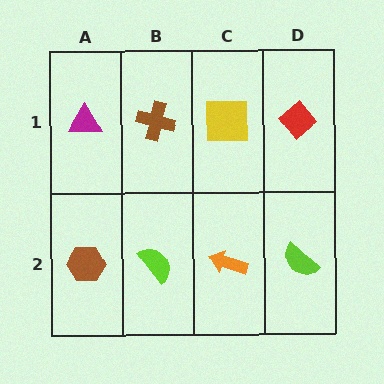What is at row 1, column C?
A yellow square.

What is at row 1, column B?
A brown cross.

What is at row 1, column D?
A red diamond.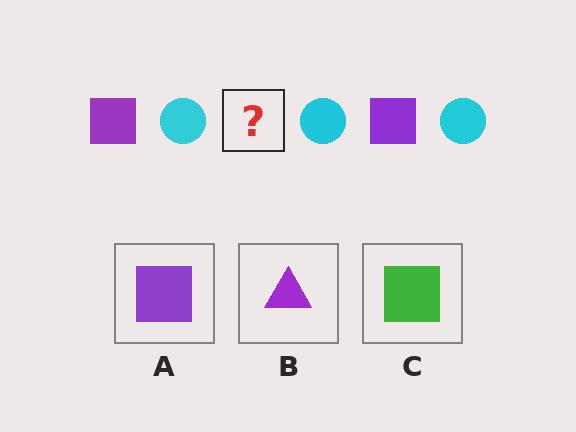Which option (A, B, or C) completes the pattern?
A.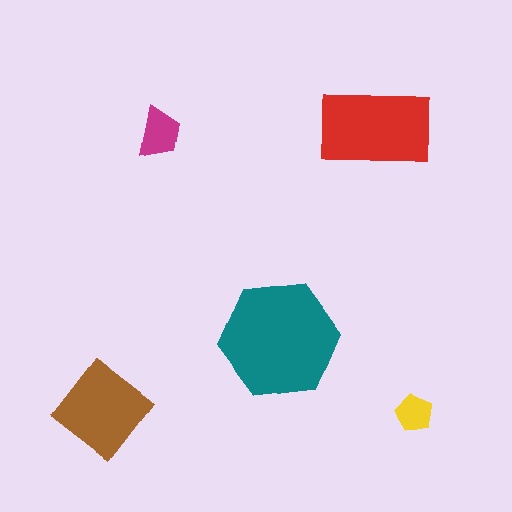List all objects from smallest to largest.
The yellow pentagon, the magenta trapezoid, the brown diamond, the red rectangle, the teal hexagon.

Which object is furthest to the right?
The yellow pentagon is rightmost.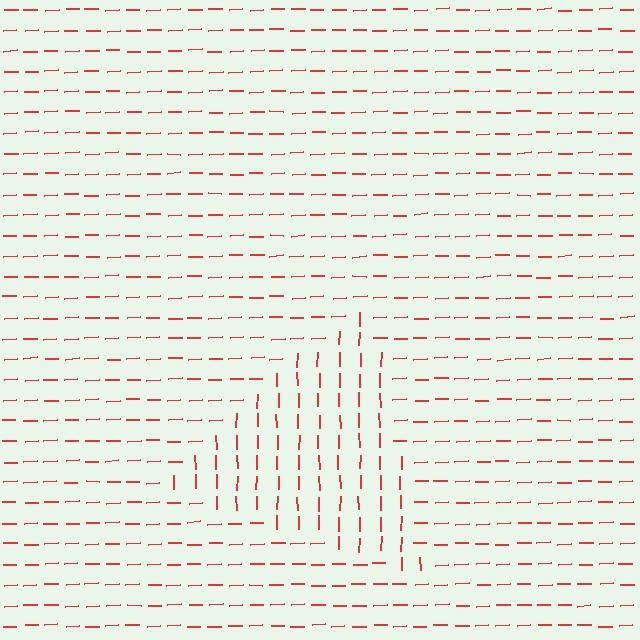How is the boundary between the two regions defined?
The boundary is defined purely by a change in line orientation (approximately 88 degrees difference). All lines are the same color and thickness.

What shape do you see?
I see a triangle.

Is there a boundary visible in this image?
Yes, there is a texture boundary formed by a change in line orientation.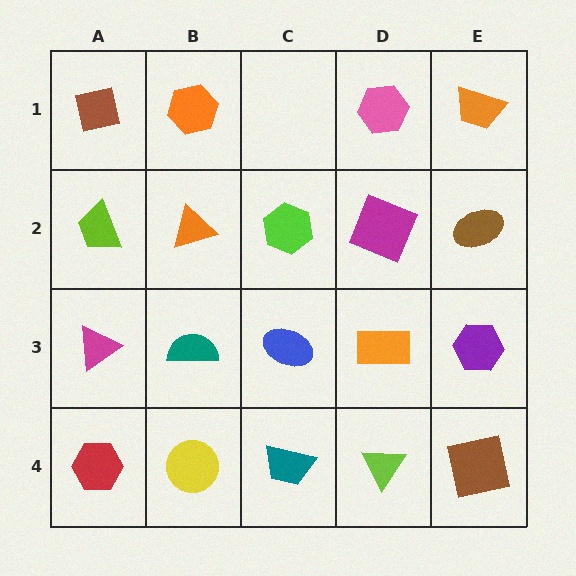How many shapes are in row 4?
5 shapes.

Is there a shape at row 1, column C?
No, that cell is empty.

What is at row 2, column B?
An orange triangle.